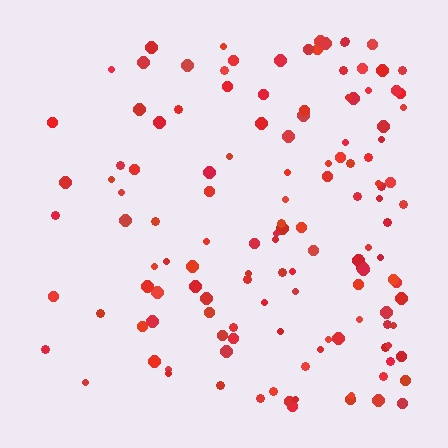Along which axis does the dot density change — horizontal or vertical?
Horizontal.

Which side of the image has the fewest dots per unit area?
The left.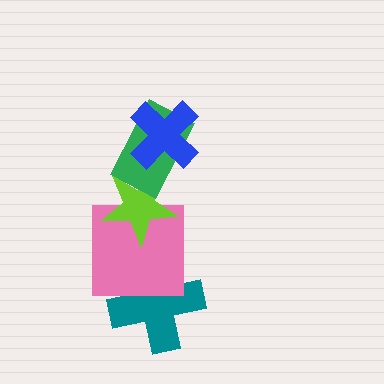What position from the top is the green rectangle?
The green rectangle is 2nd from the top.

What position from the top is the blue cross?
The blue cross is 1st from the top.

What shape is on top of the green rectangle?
The blue cross is on top of the green rectangle.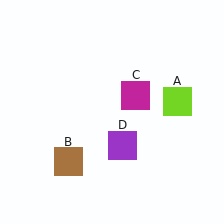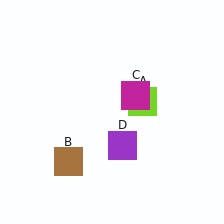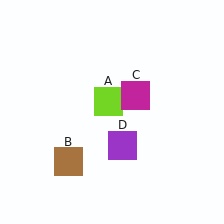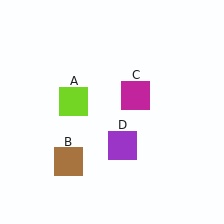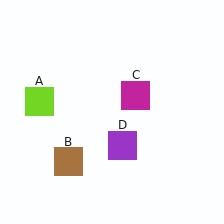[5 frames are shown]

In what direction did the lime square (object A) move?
The lime square (object A) moved left.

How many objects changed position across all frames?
1 object changed position: lime square (object A).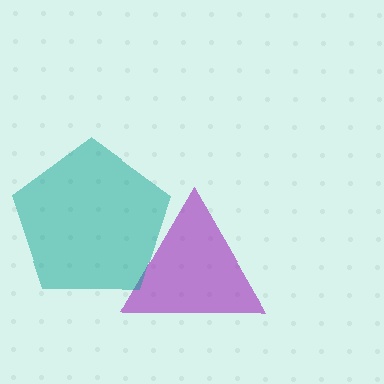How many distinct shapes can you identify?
There are 2 distinct shapes: a purple triangle, a teal pentagon.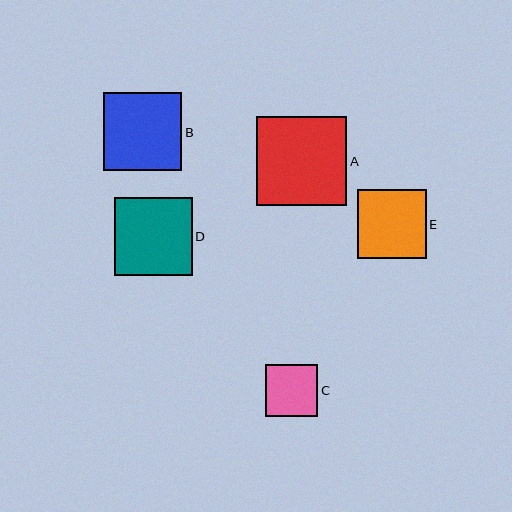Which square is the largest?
Square A is the largest with a size of approximately 90 pixels.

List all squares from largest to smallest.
From largest to smallest: A, B, D, E, C.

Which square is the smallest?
Square C is the smallest with a size of approximately 52 pixels.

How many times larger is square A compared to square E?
Square A is approximately 1.3 times the size of square E.